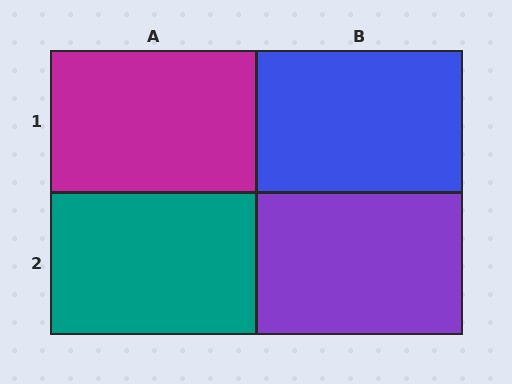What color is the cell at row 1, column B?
Blue.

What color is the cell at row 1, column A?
Magenta.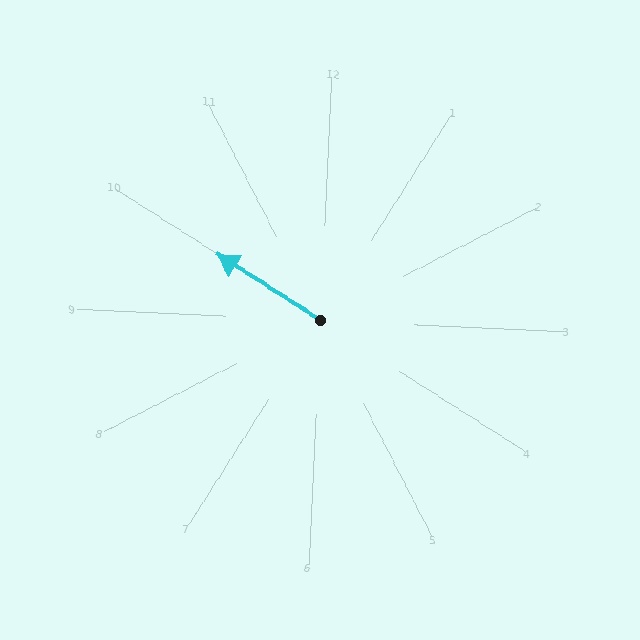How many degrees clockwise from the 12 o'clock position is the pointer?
Approximately 300 degrees.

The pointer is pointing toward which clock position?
Roughly 10 o'clock.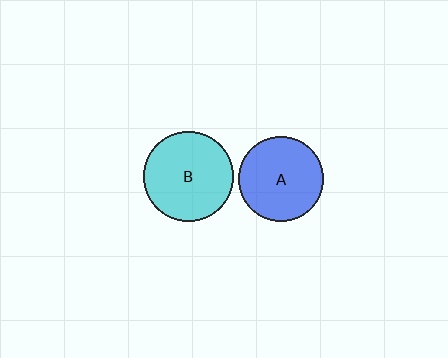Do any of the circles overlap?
No, none of the circles overlap.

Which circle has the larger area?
Circle B (cyan).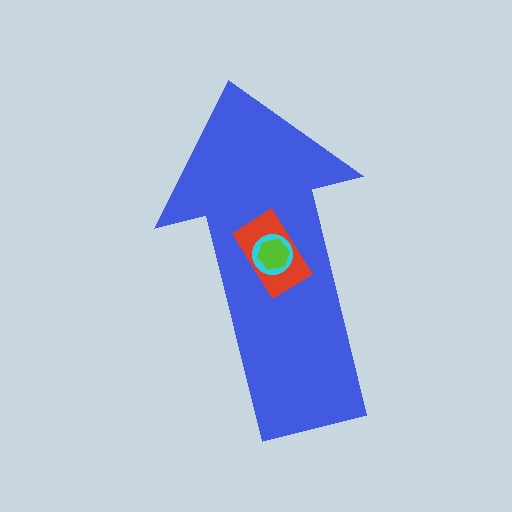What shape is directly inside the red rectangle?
The cyan circle.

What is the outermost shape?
The blue arrow.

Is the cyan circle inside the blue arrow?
Yes.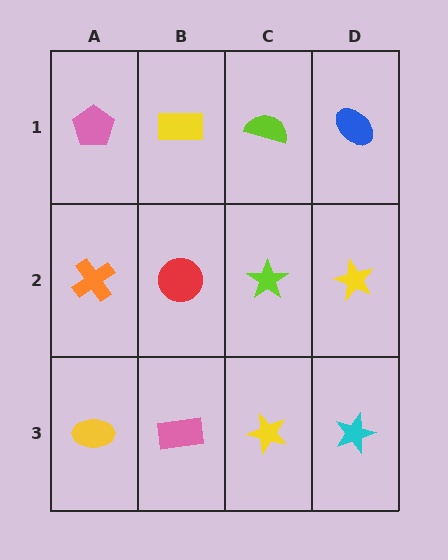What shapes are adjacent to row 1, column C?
A lime star (row 2, column C), a yellow rectangle (row 1, column B), a blue ellipse (row 1, column D).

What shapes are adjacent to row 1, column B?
A red circle (row 2, column B), a pink pentagon (row 1, column A), a lime semicircle (row 1, column C).